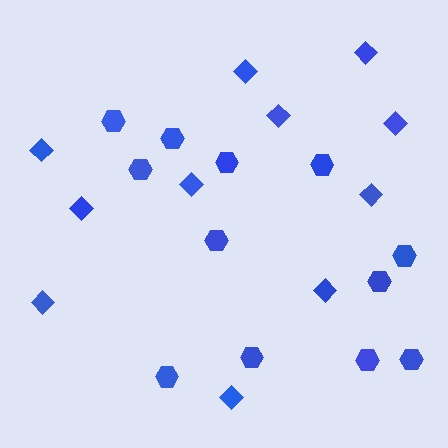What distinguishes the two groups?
There are 2 groups: one group of diamonds (11) and one group of hexagons (12).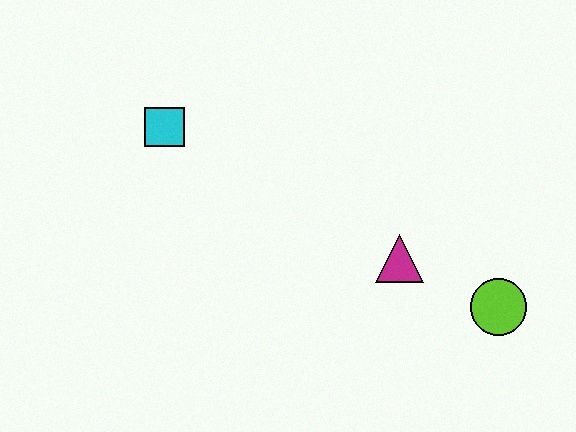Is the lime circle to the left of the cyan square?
No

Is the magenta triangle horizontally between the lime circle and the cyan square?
Yes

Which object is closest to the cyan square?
The magenta triangle is closest to the cyan square.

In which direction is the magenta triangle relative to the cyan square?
The magenta triangle is to the right of the cyan square.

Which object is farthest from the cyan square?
The lime circle is farthest from the cyan square.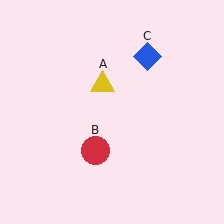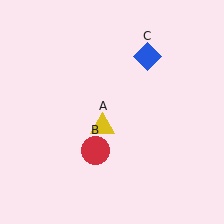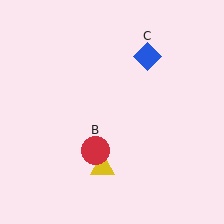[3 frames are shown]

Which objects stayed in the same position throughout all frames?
Red circle (object B) and blue diamond (object C) remained stationary.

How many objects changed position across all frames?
1 object changed position: yellow triangle (object A).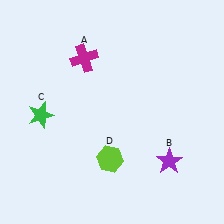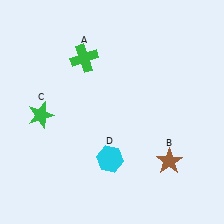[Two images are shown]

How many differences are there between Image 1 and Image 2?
There are 3 differences between the two images.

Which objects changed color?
A changed from magenta to green. B changed from purple to brown. D changed from lime to cyan.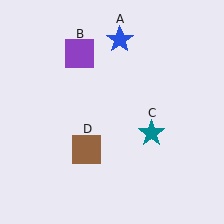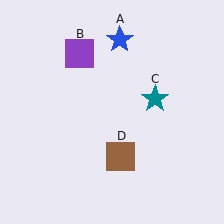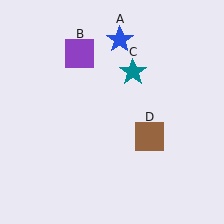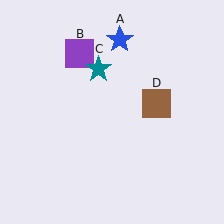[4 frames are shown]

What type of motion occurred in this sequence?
The teal star (object C), brown square (object D) rotated counterclockwise around the center of the scene.